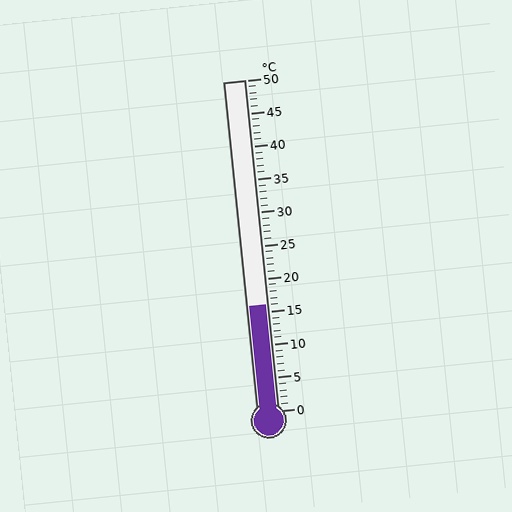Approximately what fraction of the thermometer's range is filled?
The thermometer is filled to approximately 30% of its range.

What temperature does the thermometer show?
The thermometer shows approximately 16°C.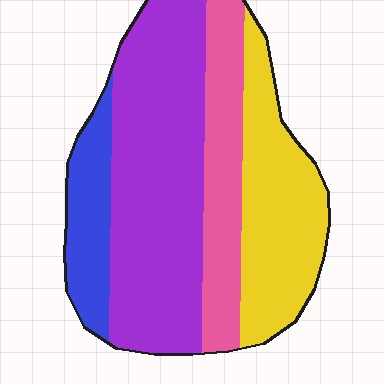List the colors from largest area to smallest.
From largest to smallest: purple, yellow, pink, blue.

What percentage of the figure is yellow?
Yellow covers about 25% of the figure.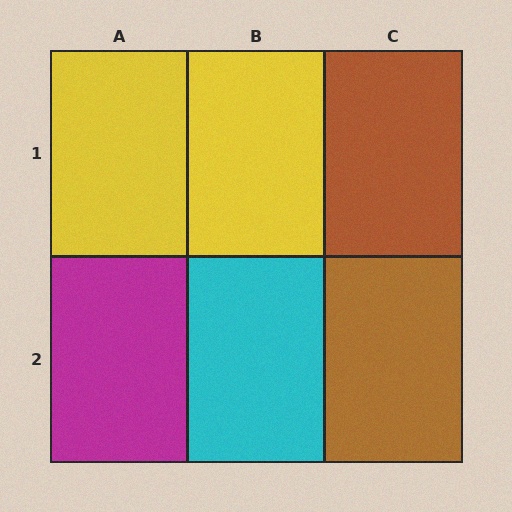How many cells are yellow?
2 cells are yellow.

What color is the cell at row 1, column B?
Yellow.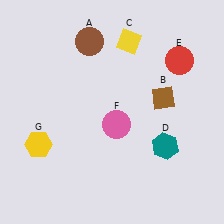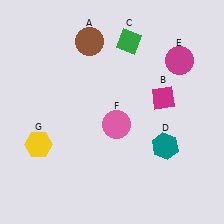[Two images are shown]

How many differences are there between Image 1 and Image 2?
There are 3 differences between the two images.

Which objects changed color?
B changed from brown to magenta. C changed from yellow to green. E changed from red to magenta.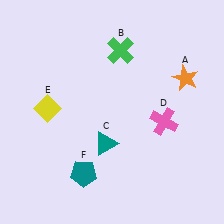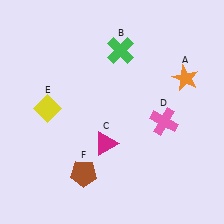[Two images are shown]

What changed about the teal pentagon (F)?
In Image 1, F is teal. In Image 2, it changed to brown.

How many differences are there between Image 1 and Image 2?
There are 2 differences between the two images.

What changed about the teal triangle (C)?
In Image 1, C is teal. In Image 2, it changed to magenta.